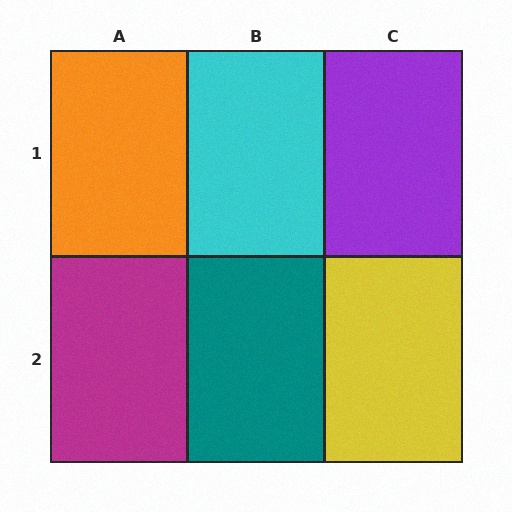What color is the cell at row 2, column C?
Yellow.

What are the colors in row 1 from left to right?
Orange, cyan, purple.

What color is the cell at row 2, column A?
Magenta.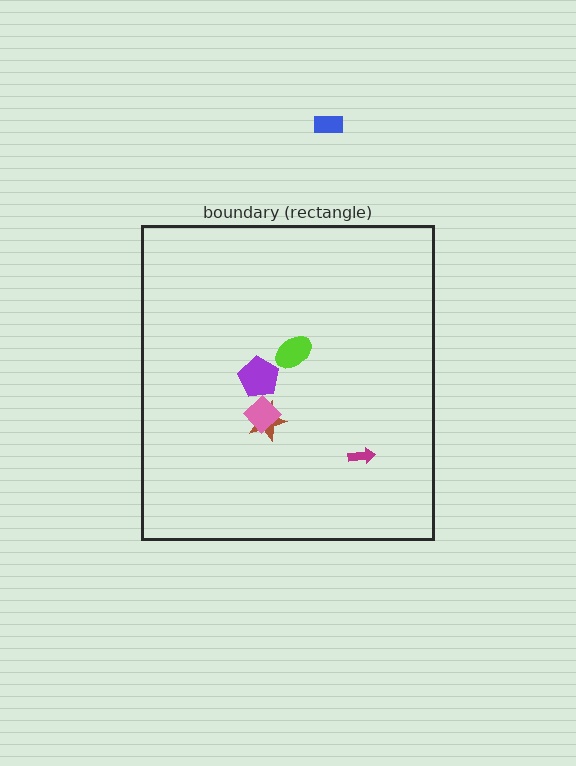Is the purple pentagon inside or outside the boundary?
Inside.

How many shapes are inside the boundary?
5 inside, 1 outside.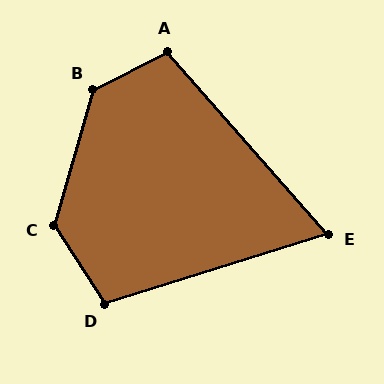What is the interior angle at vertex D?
Approximately 105 degrees (obtuse).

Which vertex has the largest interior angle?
B, at approximately 133 degrees.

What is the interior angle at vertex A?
Approximately 104 degrees (obtuse).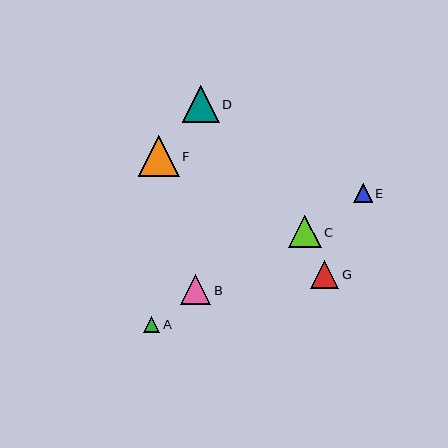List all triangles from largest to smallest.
From largest to smallest: F, D, C, B, G, E, A.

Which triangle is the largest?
Triangle F is the largest with a size of approximately 41 pixels.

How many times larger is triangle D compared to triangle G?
Triangle D is approximately 1.3 times the size of triangle G.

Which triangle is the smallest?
Triangle A is the smallest with a size of approximately 16 pixels.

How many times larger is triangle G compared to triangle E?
Triangle G is approximately 1.5 times the size of triangle E.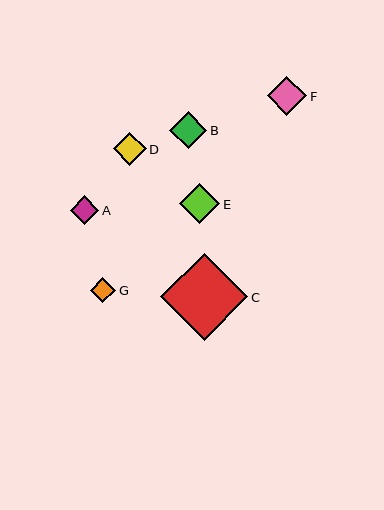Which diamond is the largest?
Diamond C is the largest with a size of approximately 87 pixels.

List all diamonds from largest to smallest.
From largest to smallest: C, E, F, B, D, A, G.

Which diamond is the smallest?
Diamond G is the smallest with a size of approximately 25 pixels.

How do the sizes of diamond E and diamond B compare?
Diamond E and diamond B are approximately the same size.